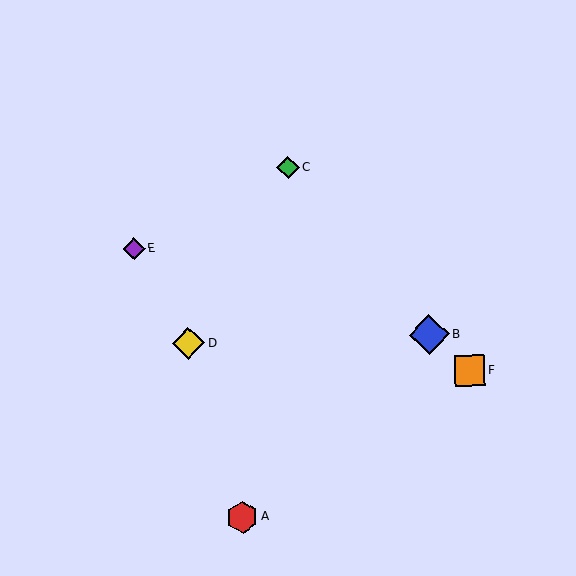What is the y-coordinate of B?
Object B is at y≈335.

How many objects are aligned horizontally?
2 objects (B, D) are aligned horizontally.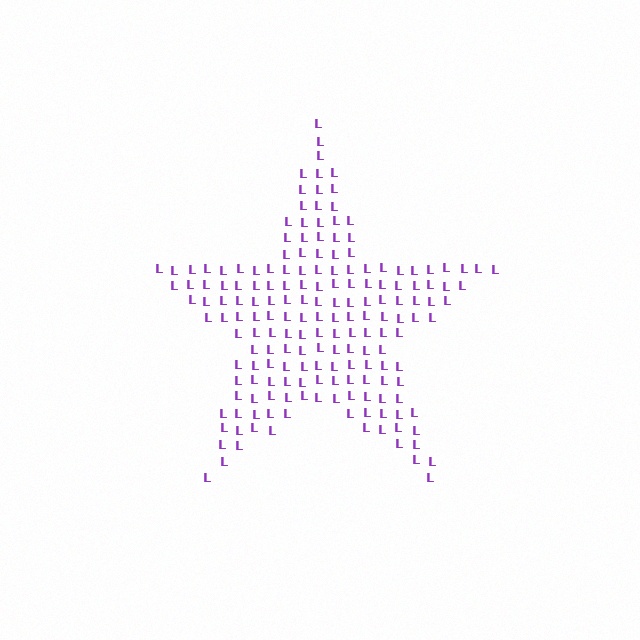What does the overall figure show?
The overall figure shows a star.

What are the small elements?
The small elements are letter L's.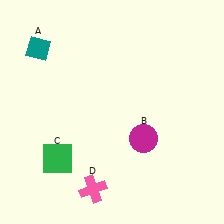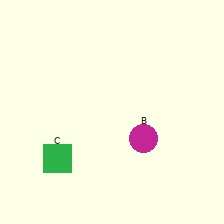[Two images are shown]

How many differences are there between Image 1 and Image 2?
There are 2 differences between the two images.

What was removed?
The teal diamond (A), the pink cross (D) were removed in Image 2.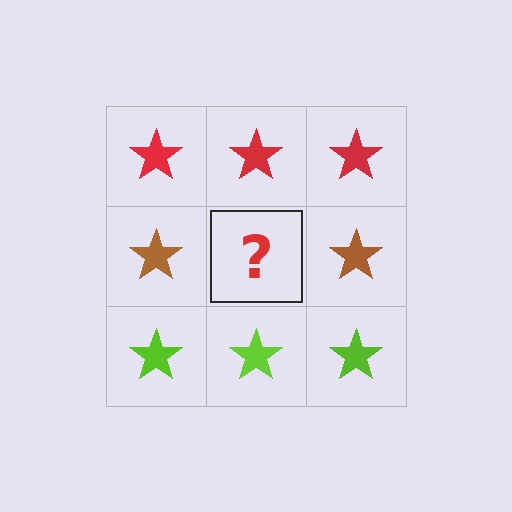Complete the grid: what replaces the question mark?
The question mark should be replaced with a brown star.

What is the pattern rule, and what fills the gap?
The rule is that each row has a consistent color. The gap should be filled with a brown star.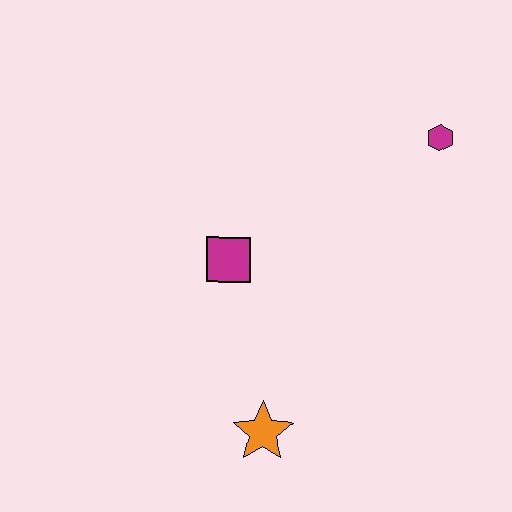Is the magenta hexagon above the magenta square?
Yes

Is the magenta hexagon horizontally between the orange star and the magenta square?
No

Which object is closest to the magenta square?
The orange star is closest to the magenta square.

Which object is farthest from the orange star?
The magenta hexagon is farthest from the orange star.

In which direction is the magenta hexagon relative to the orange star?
The magenta hexagon is above the orange star.